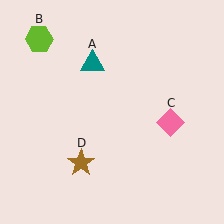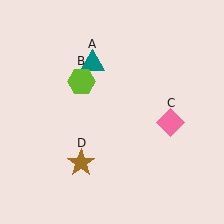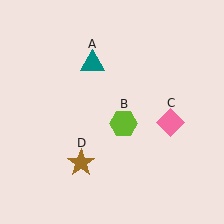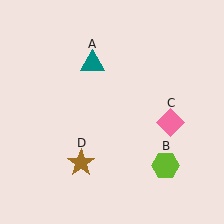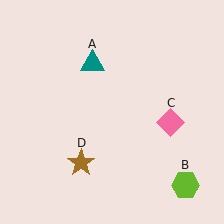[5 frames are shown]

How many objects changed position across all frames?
1 object changed position: lime hexagon (object B).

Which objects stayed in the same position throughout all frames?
Teal triangle (object A) and pink diamond (object C) and brown star (object D) remained stationary.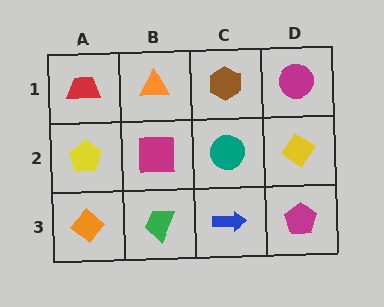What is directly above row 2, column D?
A magenta circle.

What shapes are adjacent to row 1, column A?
A yellow pentagon (row 2, column A), an orange triangle (row 1, column B).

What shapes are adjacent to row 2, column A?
A red trapezoid (row 1, column A), an orange diamond (row 3, column A), a magenta square (row 2, column B).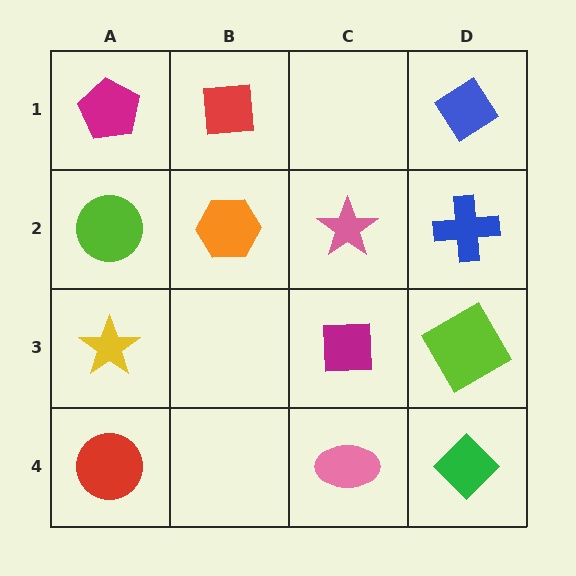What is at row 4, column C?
A pink ellipse.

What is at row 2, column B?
An orange hexagon.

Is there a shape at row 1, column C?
No, that cell is empty.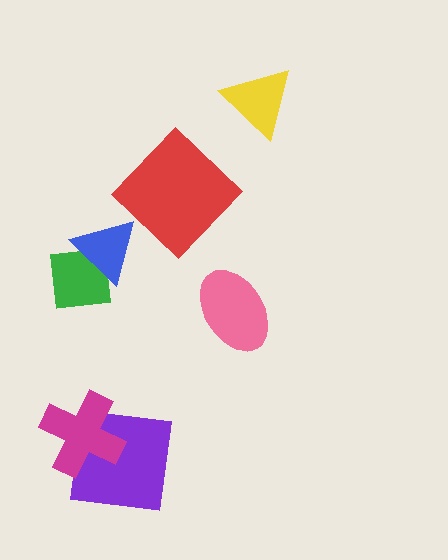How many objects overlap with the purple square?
1 object overlaps with the purple square.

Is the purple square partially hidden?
Yes, it is partially covered by another shape.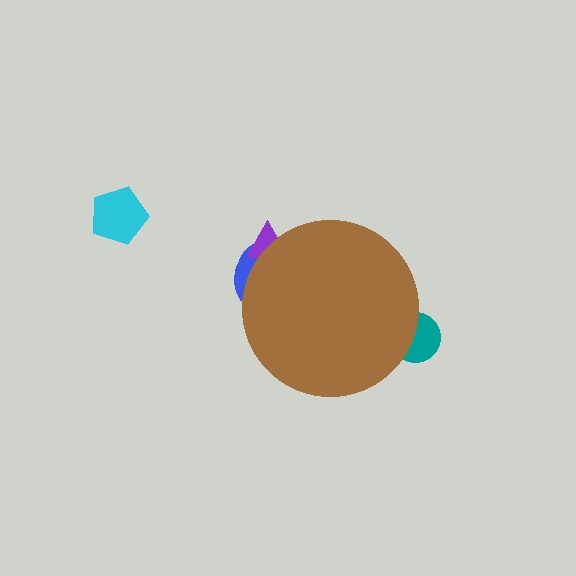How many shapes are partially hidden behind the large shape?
3 shapes are partially hidden.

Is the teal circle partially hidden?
Yes, the teal circle is partially hidden behind the brown circle.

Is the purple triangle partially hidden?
Yes, the purple triangle is partially hidden behind the brown circle.